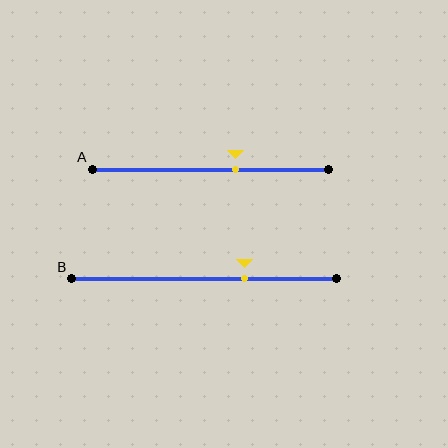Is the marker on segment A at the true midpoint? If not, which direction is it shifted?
No, the marker on segment A is shifted to the right by about 11% of the segment length.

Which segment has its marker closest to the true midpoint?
Segment A has its marker closest to the true midpoint.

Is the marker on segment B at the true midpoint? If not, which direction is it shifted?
No, the marker on segment B is shifted to the right by about 15% of the segment length.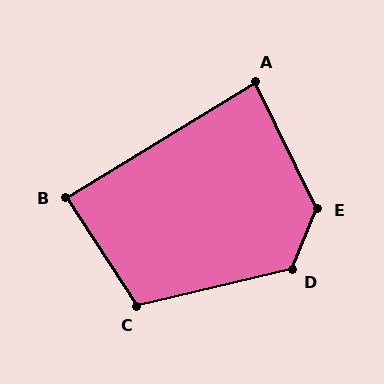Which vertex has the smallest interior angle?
A, at approximately 85 degrees.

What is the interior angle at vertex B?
Approximately 88 degrees (approximately right).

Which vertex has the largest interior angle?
E, at approximately 131 degrees.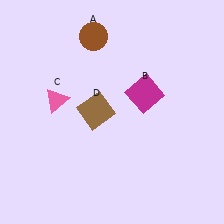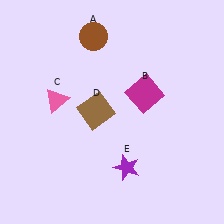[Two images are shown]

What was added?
A purple star (E) was added in Image 2.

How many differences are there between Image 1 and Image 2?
There is 1 difference between the two images.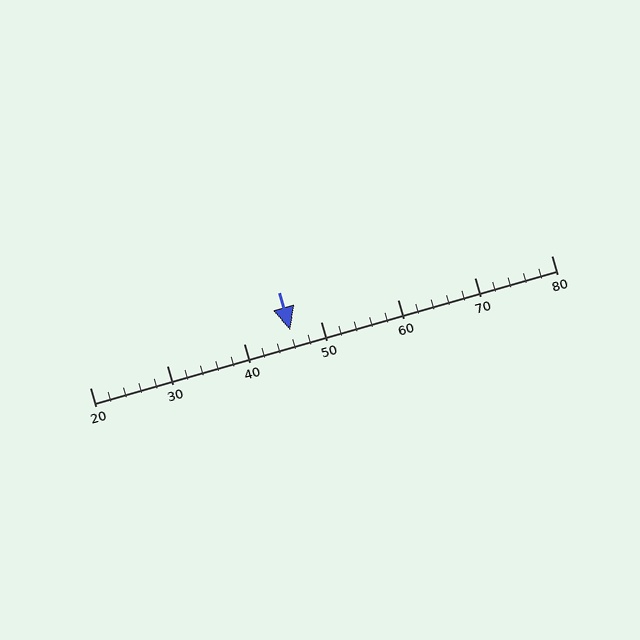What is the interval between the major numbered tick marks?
The major tick marks are spaced 10 units apart.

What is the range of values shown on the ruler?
The ruler shows values from 20 to 80.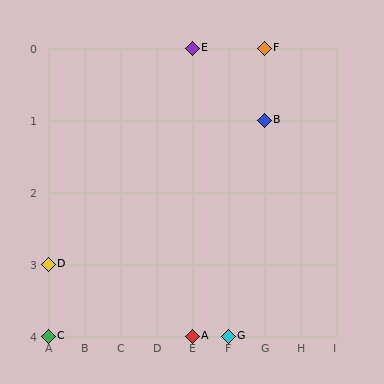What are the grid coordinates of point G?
Point G is at grid coordinates (F, 4).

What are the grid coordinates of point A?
Point A is at grid coordinates (E, 4).